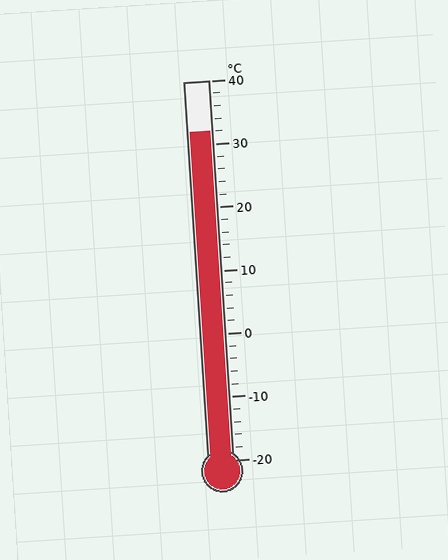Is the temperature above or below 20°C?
The temperature is above 20°C.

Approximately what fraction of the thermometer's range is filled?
The thermometer is filled to approximately 85% of its range.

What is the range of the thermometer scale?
The thermometer scale ranges from -20°C to 40°C.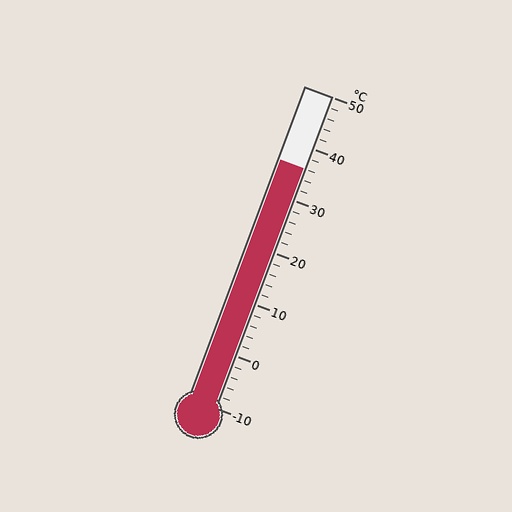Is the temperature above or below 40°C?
The temperature is below 40°C.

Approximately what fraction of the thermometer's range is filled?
The thermometer is filled to approximately 75% of its range.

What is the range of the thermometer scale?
The thermometer scale ranges from -10°C to 50°C.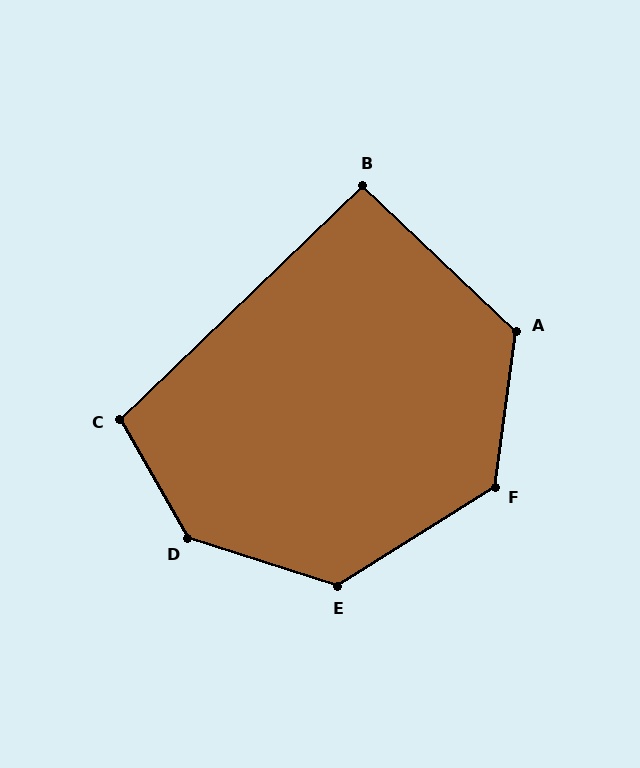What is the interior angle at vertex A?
Approximately 126 degrees (obtuse).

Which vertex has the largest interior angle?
D, at approximately 138 degrees.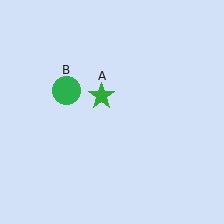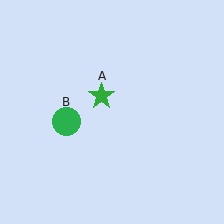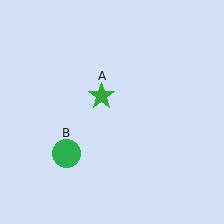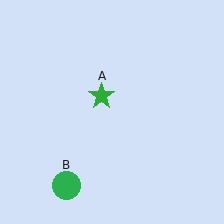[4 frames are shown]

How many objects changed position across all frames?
1 object changed position: green circle (object B).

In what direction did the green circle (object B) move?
The green circle (object B) moved down.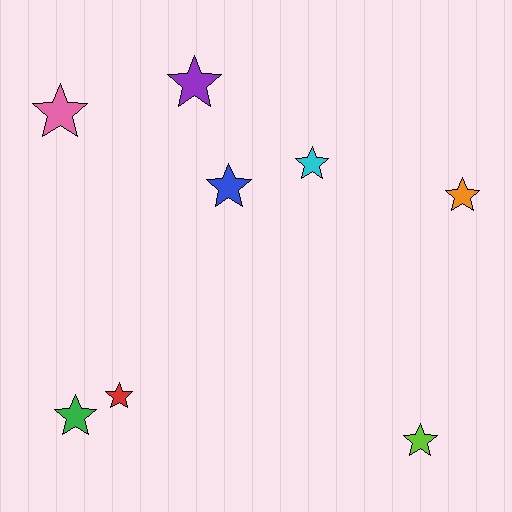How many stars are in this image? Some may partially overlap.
There are 8 stars.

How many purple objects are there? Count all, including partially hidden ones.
There is 1 purple object.